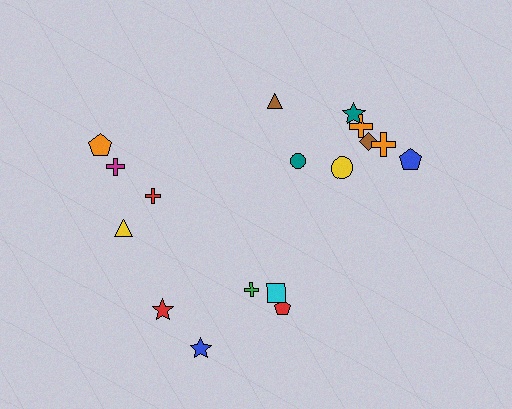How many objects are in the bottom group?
There are 5 objects.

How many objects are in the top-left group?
There are 4 objects.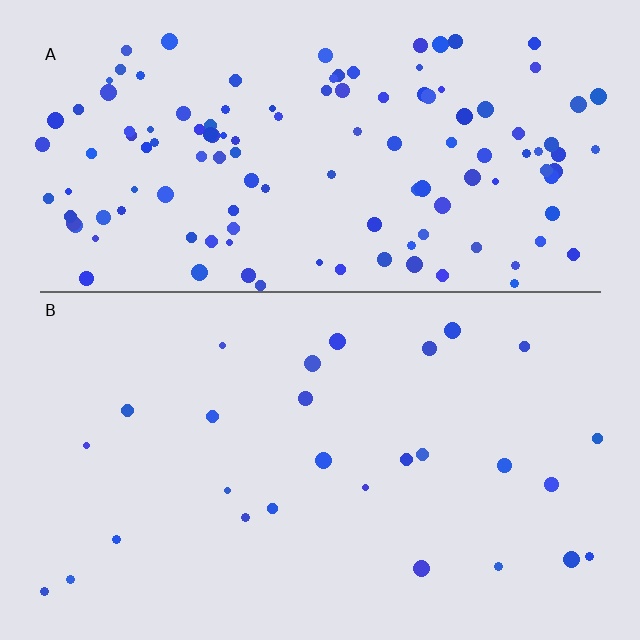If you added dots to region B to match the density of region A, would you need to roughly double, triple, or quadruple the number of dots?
Approximately quadruple.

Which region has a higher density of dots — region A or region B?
A (the top).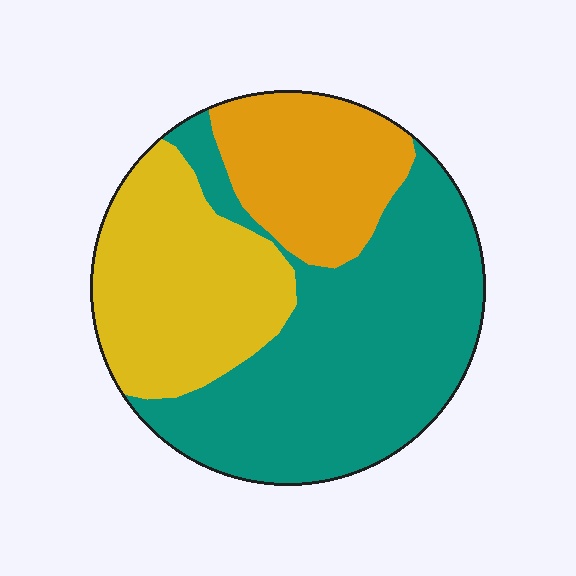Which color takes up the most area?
Teal, at roughly 50%.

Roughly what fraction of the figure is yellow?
Yellow takes up between a sixth and a third of the figure.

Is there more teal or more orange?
Teal.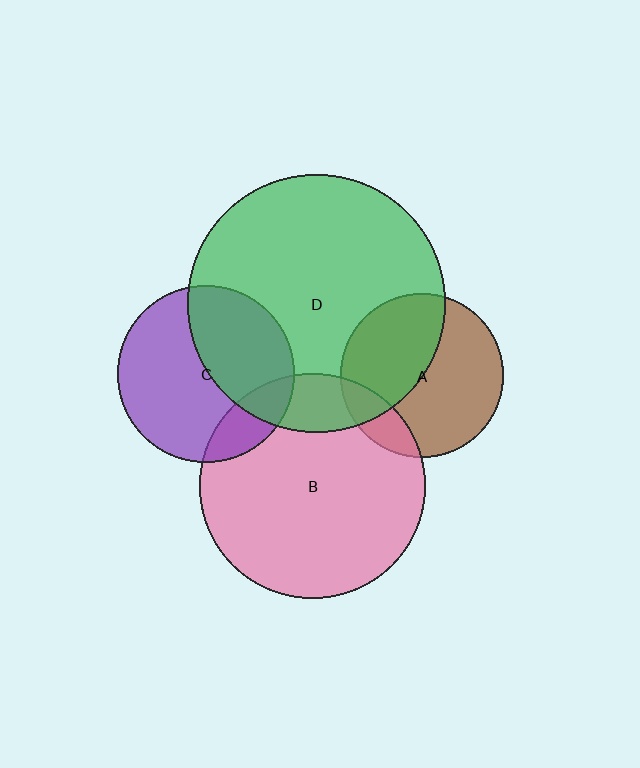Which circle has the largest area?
Circle D (green).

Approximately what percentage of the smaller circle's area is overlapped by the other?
Approximately 15%.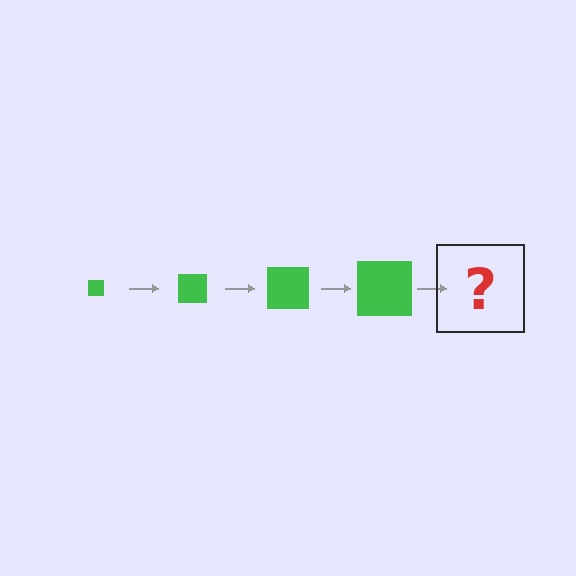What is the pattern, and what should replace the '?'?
The pattern is that the square gets progressively larger each step. The '?' should be a green square, larger than the previous one.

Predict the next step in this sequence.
The next step is a green square, larger than the previous one.